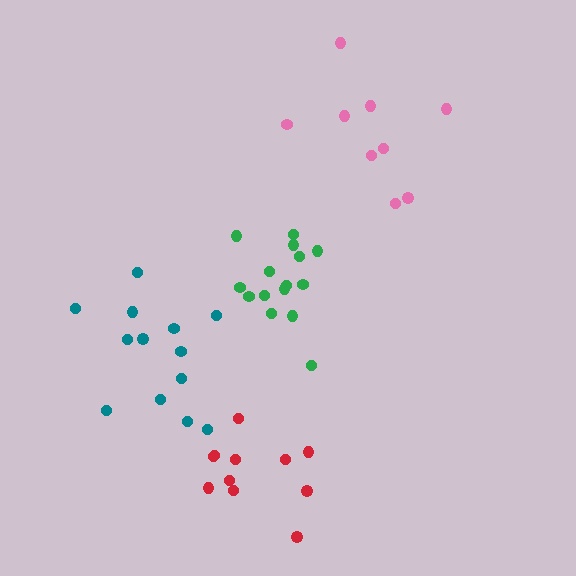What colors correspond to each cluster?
The clusters are colored: teal, pink, green, red.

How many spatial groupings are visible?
There are 4 spatial groupings.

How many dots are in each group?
Group 1: 13 dots, Group 2: 9 dots, Group 3: 15 dots, Group 4: 11 dots (48 total).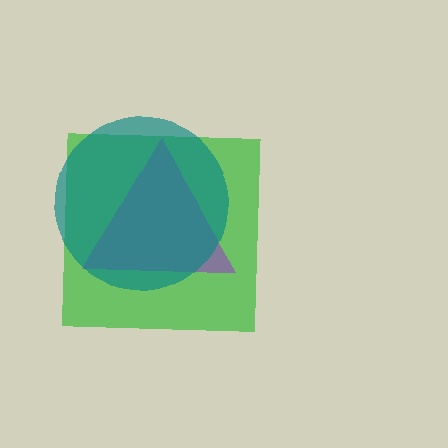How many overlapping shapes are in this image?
There are 3 overlapping shapes in the image.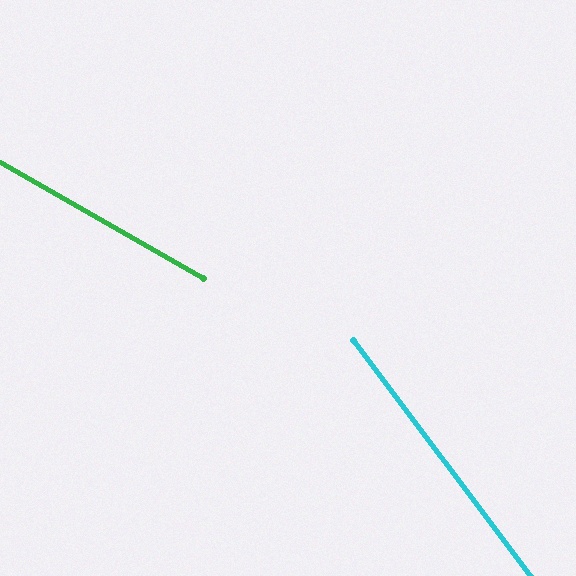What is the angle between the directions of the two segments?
Approximately 23 degrees.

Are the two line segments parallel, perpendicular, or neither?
Neither parallel nor perpendicular — they differ by about 23°.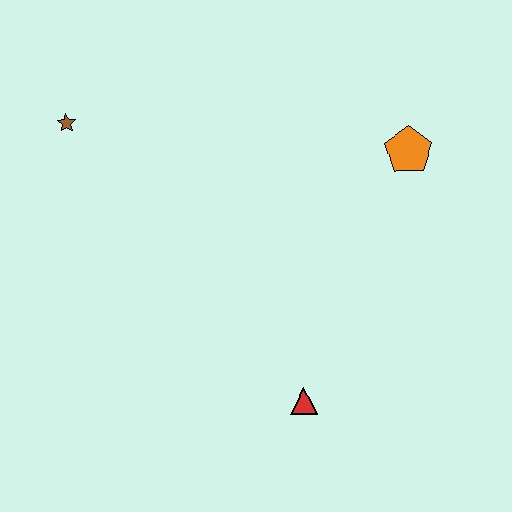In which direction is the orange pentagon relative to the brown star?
The orange pentagon is to the right of the brown star.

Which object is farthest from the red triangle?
The brown star is farthest from the red triangle.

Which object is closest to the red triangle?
The orange pentagon is closest to the red triangle.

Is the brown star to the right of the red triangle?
No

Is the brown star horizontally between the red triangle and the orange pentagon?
No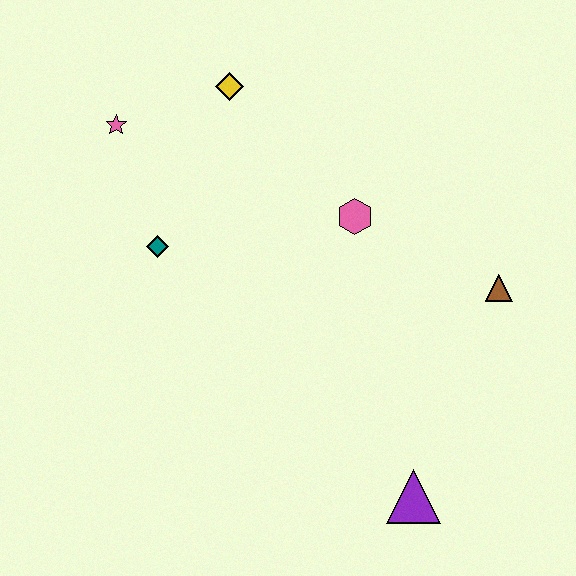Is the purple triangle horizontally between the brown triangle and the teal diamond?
Yes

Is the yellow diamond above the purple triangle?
Yes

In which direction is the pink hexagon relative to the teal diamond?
The pink hexagon is to the right of the teal diamond.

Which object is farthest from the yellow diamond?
The purple triangle is farthest from the yellow diamond.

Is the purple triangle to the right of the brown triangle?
No